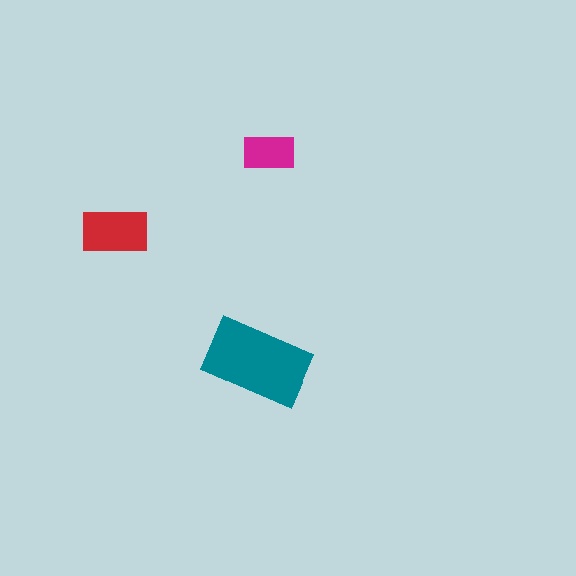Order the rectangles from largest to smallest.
the teal one, the red one, the magenta one.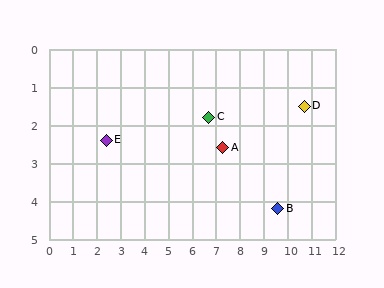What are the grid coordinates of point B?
Point B is at approximately (9.6, 4.2).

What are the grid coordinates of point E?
Point E is at approximately (2.4, 2.4).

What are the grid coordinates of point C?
Point C is at approximately (6.7, 1.8).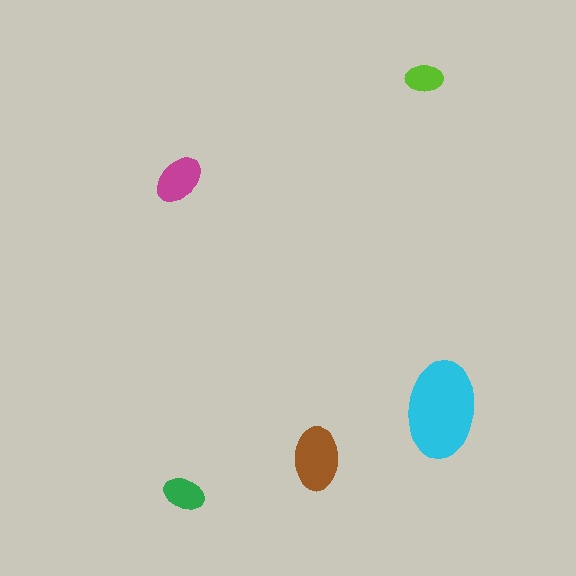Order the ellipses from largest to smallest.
the cyan one, the brown one, the magenta one, the green one, the lime one.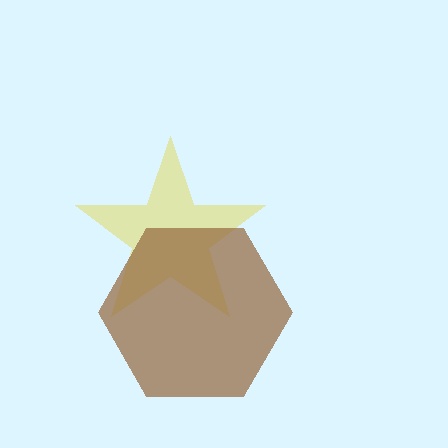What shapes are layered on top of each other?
The layered shapes are: a yellow star, a brown hexagon.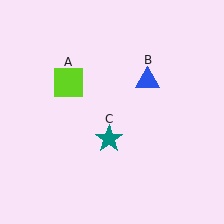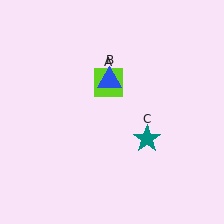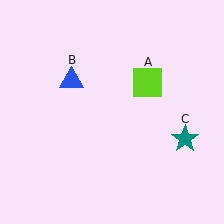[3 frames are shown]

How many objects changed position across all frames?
3 objects changed position: lime square (object A), blue triangle (object B), teal star (object C).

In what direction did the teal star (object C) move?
The teal star (object C) moved right.